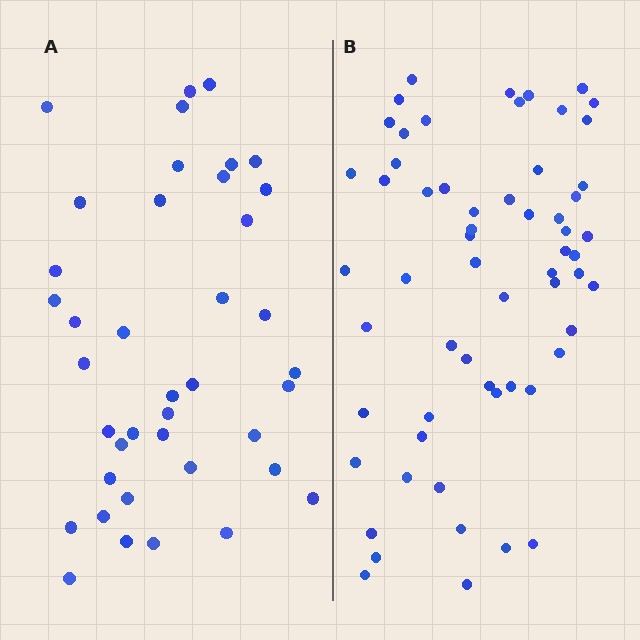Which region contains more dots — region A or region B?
Region B (the right region) has more dots.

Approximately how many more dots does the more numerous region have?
Region B has approximately 20 more dots than region A.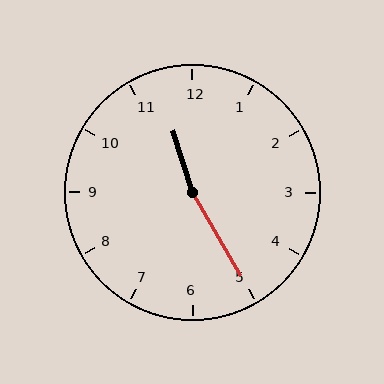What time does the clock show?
11:25.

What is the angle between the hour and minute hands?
Approximately 168 degrees.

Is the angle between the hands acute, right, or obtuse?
It is obtuse.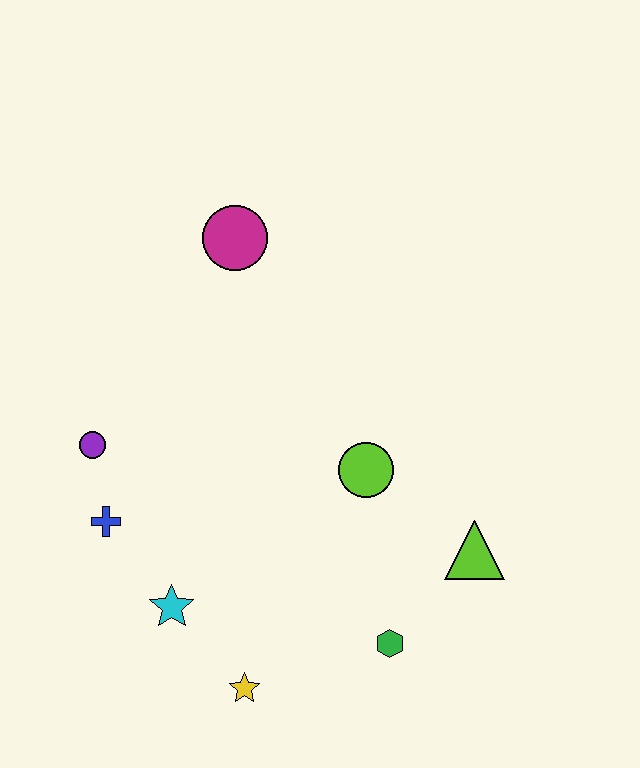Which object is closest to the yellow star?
The cyan star is closest to the yellow star.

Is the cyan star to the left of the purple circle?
No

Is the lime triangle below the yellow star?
No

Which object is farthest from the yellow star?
The magenta circle is farthest from the yellow star.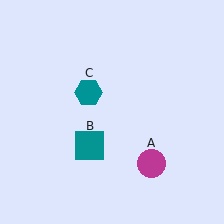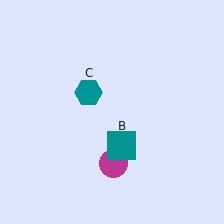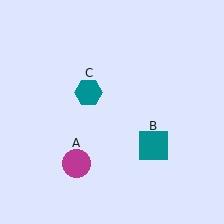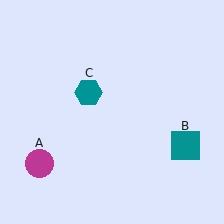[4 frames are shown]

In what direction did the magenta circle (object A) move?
The magenta circle (object A) moved left.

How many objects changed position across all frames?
2 objects changed position: magenta circle (object A), teal square (object B).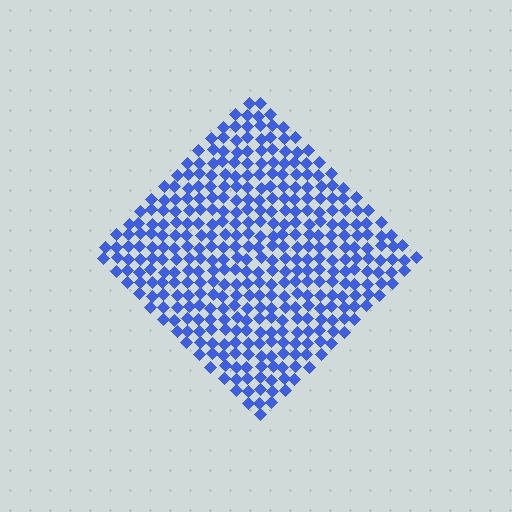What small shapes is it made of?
It is made of small diamonds.